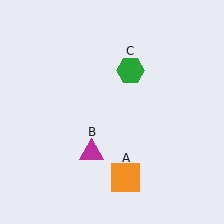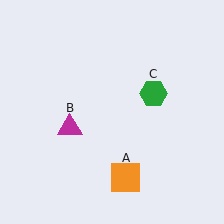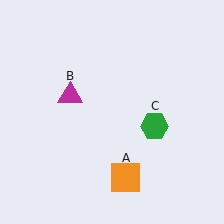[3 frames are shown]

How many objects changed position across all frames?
2 objects changed position: magenta triangle (object B), green hexagon (object C).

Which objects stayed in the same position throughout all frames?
Orange square (object A) remained stationary.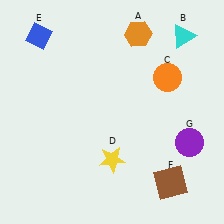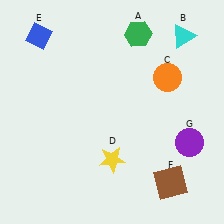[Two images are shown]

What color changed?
The hexagon (A) changed from orange in Image 1 to green in Image 2.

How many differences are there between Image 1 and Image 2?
There is 1 difference between the two images.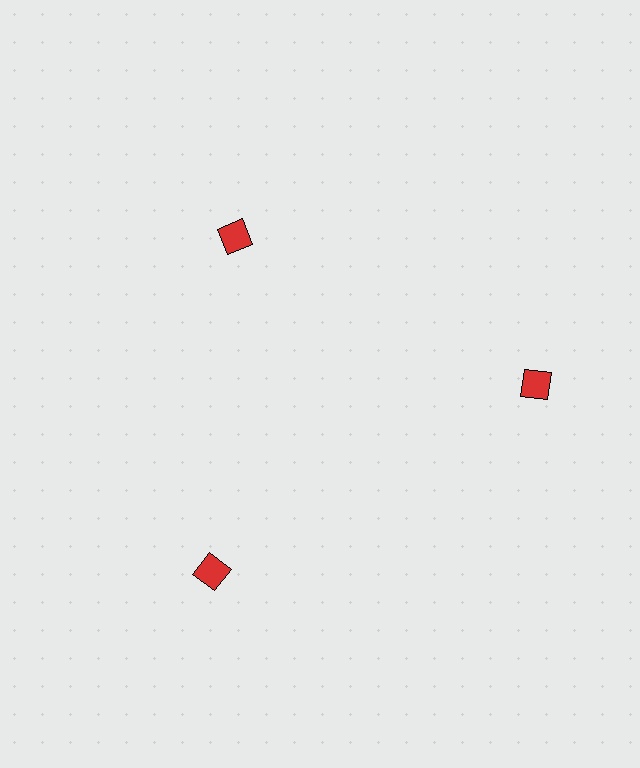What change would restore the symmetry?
The symmetry would be restored by moving it outward, back onto the ring so that all 3 squares sit at equal angles and equal distance from the center.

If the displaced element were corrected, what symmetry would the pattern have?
It would have 3-fold rotational symmetry — the pattern would map onto itself every 120 degrees.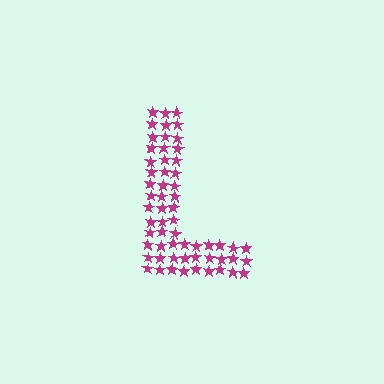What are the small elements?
The small elements are stars.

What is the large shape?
The large shape is the letter L.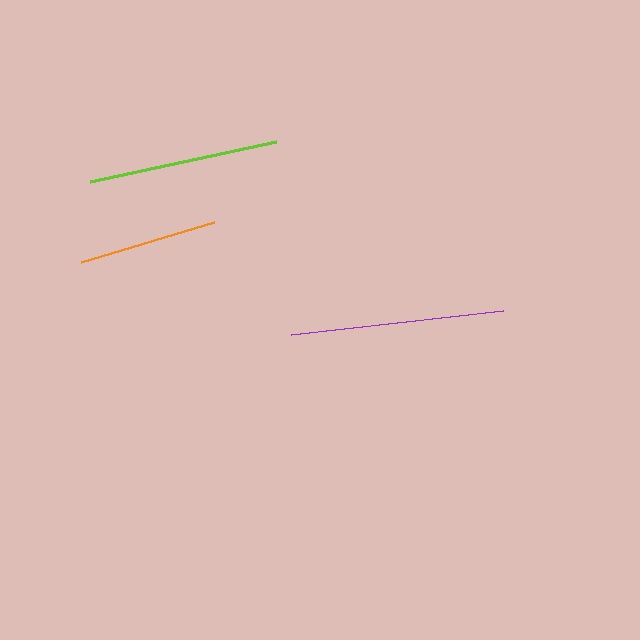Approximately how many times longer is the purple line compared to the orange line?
The purple line is approximately 1.5 times the length of the orange line.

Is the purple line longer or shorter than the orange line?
The purple line is longer than the orange line.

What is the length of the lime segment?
The lime segment is approximately 190 pixels long.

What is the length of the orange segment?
The orange segment is approximately 139 pixels long.